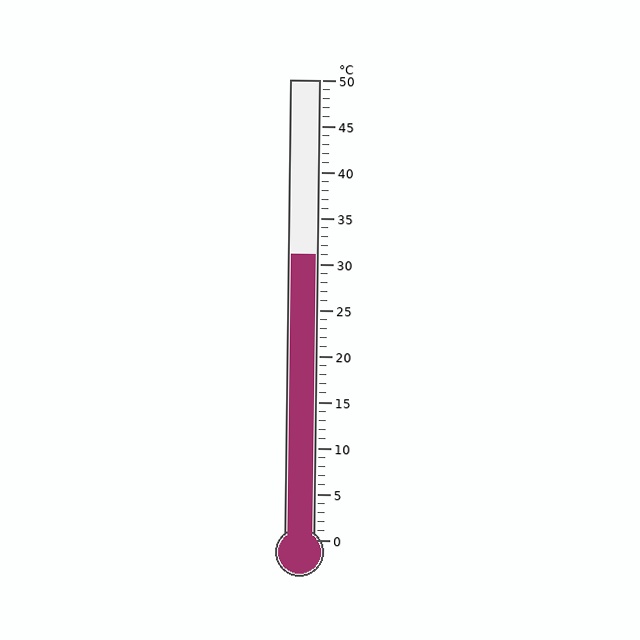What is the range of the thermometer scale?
The thermometer scale ranges from 0°C to 50°C.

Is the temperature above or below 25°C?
The temperature is above 25°C.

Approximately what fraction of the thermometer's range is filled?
The thermometer is filled to approximately 60% of its range.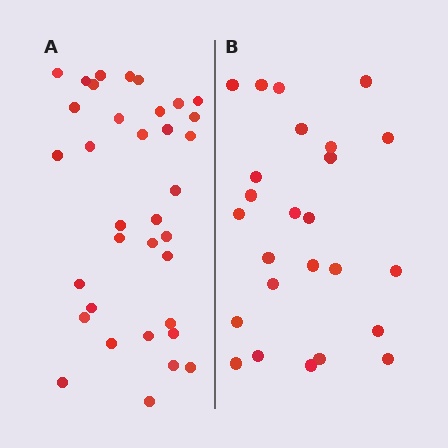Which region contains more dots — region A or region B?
Region A (the left region) has more dots.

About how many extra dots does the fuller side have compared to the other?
Region A has roughly 10 or so more dots than region B.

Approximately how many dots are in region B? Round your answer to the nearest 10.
About 20 dots. (The exact count is 25, which rounds to 20.)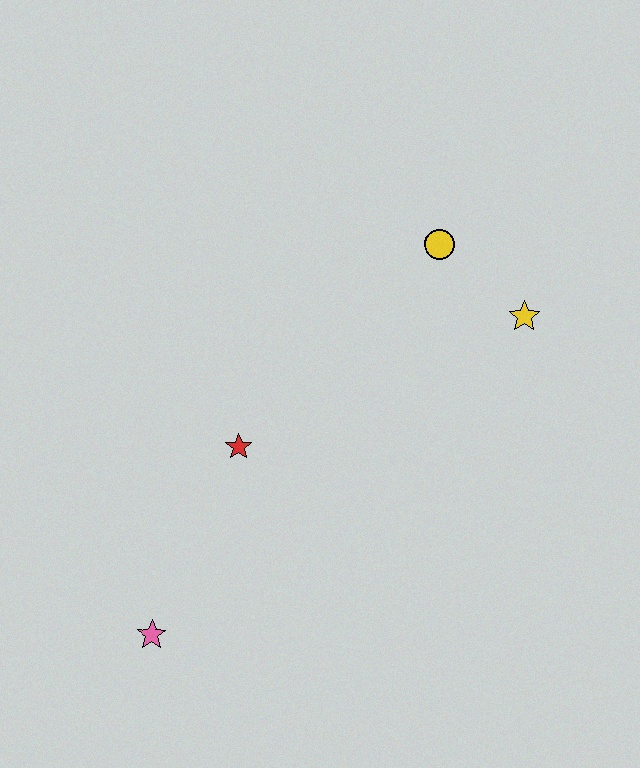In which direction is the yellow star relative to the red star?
The yellow star is to the right of the red star.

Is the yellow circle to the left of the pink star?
No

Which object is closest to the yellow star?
The yellow circle is closest to the yellow star.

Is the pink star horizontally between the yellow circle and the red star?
No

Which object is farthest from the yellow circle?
The pink star is farthest from the yellow circle.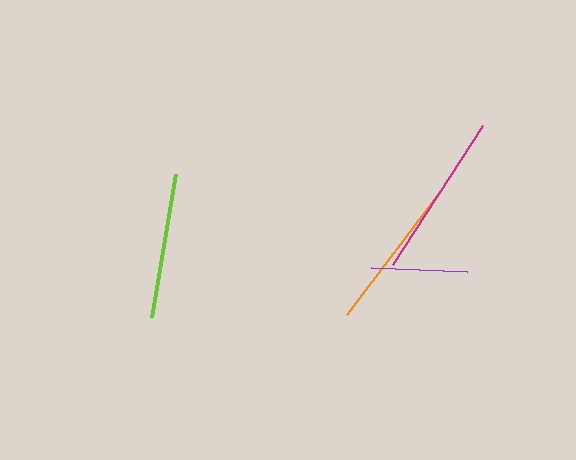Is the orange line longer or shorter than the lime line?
The orange line is longer than the lime line.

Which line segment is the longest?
The magenta line is the longest at approximately 165 pixels.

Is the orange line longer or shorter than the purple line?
The orange line is longer than the purple line.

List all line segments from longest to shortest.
From longest to shortest: magenta, orange, lime, purple.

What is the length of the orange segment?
The orange segment is approximately 161 pixels long.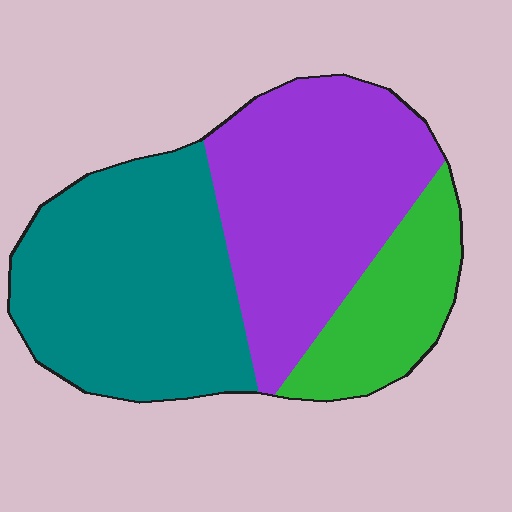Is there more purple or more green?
Purple.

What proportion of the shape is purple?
Purple takes up about two fifths (2/5) of the shape.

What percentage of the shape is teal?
Teal takes up about two fifths (2/5) of the shape.